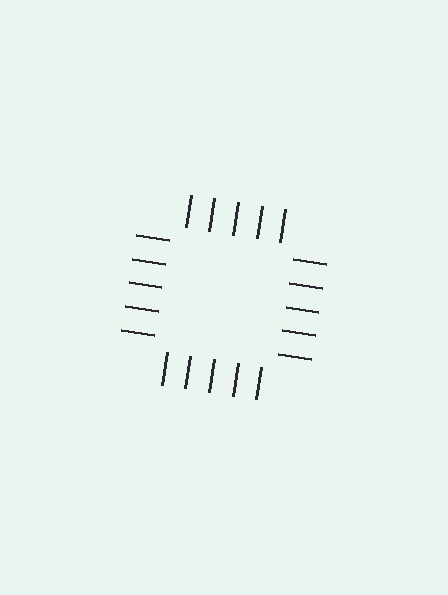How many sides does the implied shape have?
4 sides — the line-ends trace a square.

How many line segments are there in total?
20 — 5 along each of the 4 edges.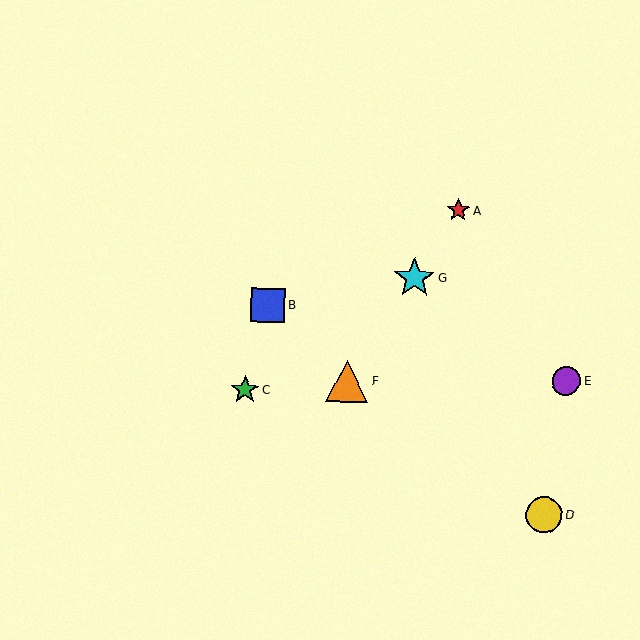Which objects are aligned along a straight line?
Objects A, F, G are aligned along a straight line.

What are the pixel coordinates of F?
Object F is at (347, 381).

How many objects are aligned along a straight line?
3 objects (A, F, G) are aligned along a straight line.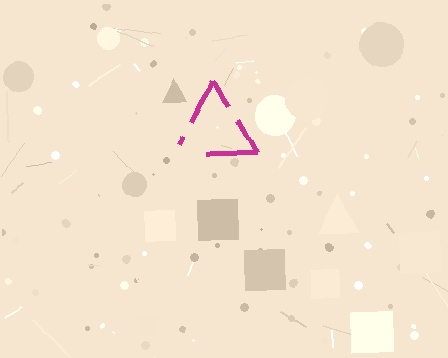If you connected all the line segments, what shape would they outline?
They would outline a triangle.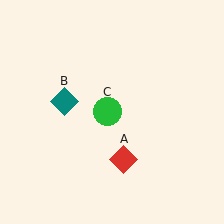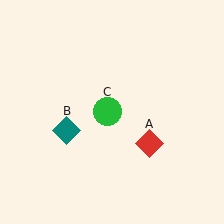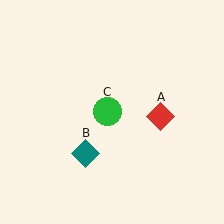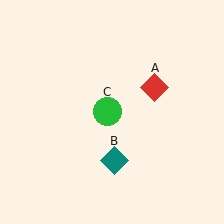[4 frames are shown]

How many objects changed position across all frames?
2 objects changed position: red diamond (object A), teal diamond (object B).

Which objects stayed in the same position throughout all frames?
Green circle (object C) remained stationary.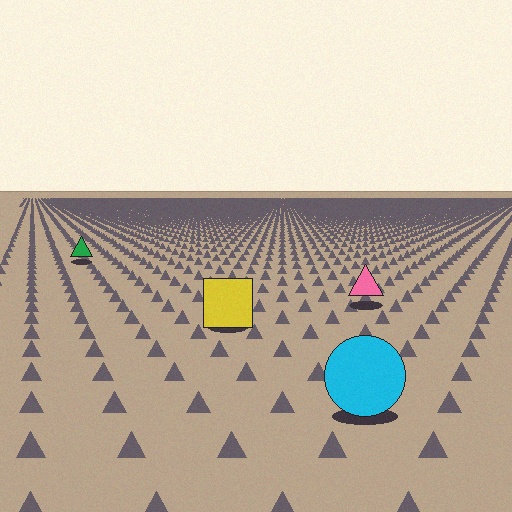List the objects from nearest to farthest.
From nearest to farthest: the cyan circle, the yellow square, the pink triangle, the green triangle.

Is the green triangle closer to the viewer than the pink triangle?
No. The pink triangle is closer — you can tell from the texture gradient: the ground texture is coarser near it.